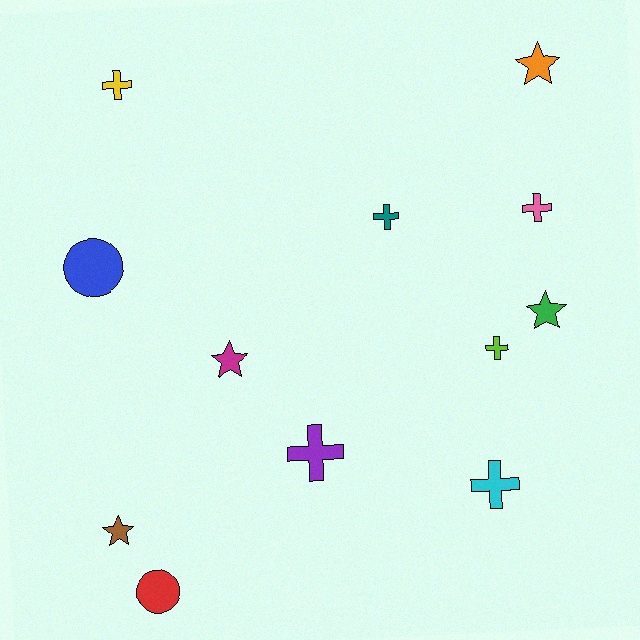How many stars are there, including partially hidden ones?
There are 4 stars.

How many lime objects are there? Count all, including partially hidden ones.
There is 1 lime object.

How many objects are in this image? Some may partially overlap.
There are 12 objects.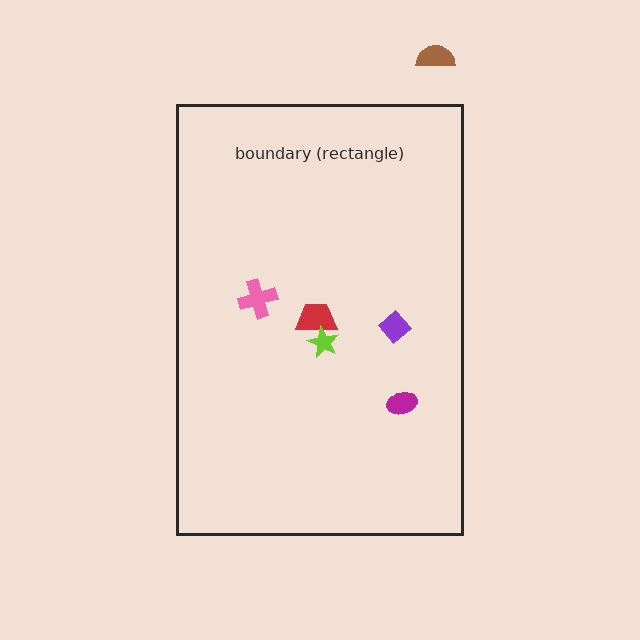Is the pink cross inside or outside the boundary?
Inside.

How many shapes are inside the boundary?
5 inside, 1 outside.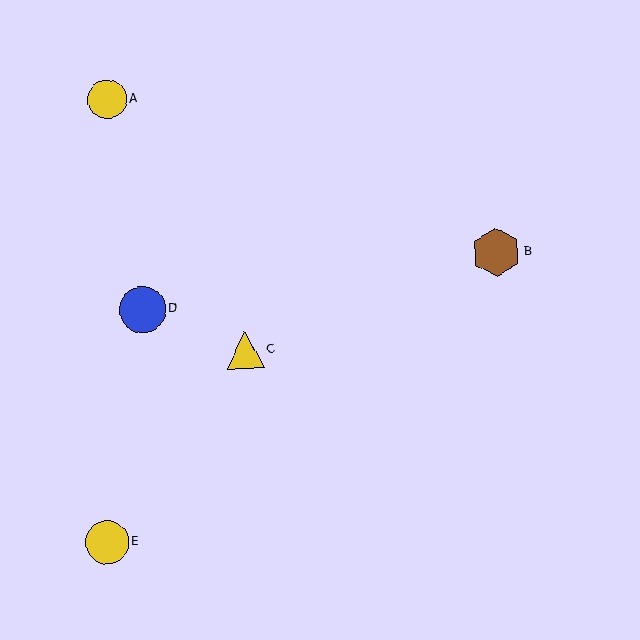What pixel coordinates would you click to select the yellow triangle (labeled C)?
Click at (245, 350) to select the yellow triangle C.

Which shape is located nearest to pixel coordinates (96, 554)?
The yellow circle (labeled E) at (107, 543) is nearest to that location.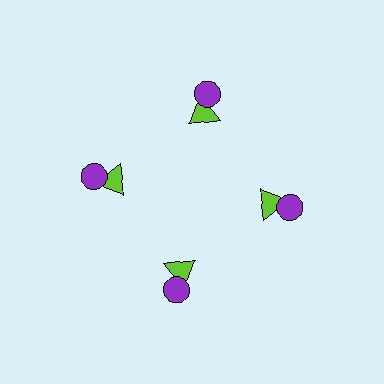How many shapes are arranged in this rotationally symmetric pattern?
There are 8 shapes, arranged in 4 groups of 2.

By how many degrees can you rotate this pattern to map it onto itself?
The pattern maps onto itself every 90 degrees of rotation.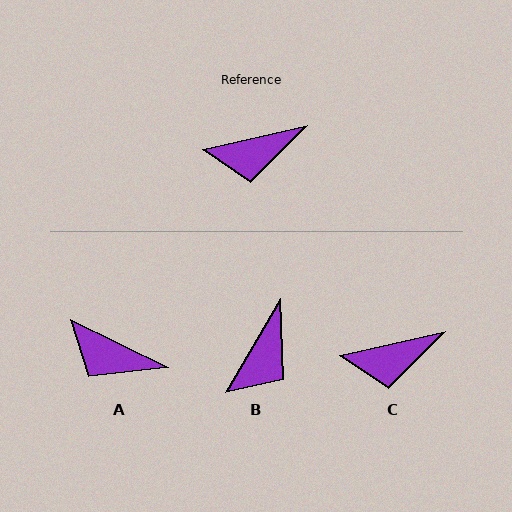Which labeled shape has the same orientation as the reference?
C.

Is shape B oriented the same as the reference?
No, it is off by about 47 degrees.